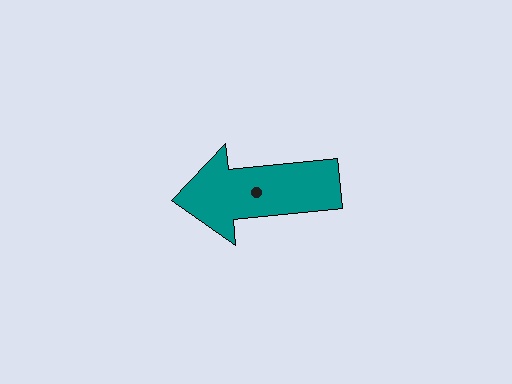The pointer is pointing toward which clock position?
Roughly 9 o'clock.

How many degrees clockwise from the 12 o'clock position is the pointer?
Approximately 264 degrees.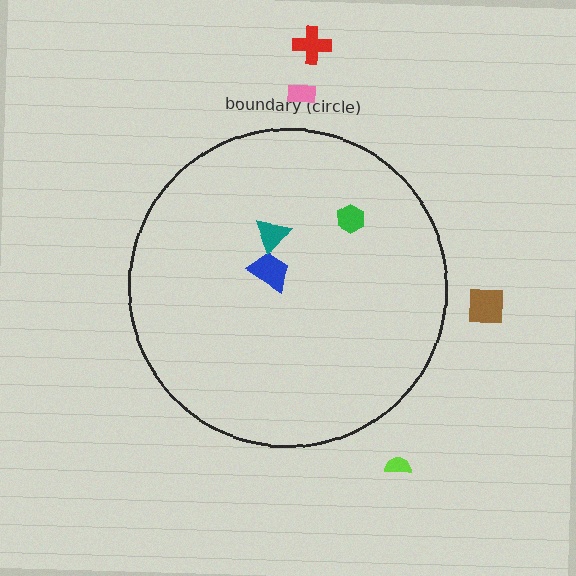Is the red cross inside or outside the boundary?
Outside.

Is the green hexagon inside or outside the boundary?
Inside.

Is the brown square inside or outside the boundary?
Outside.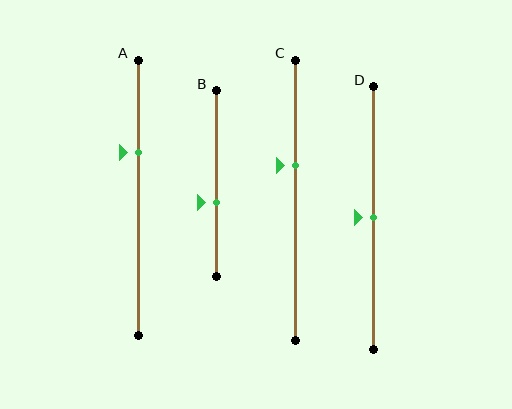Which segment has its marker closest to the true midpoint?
Segment D has its marker closest to the true midpoint.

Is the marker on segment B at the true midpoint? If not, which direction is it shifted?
No, the marker on segment B is shifted downward by about 10% of the segment length.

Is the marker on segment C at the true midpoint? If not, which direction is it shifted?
No, the marker on segment C is shifted upward by about 12% of the segment length.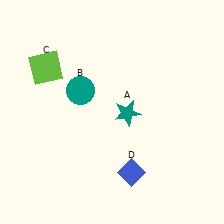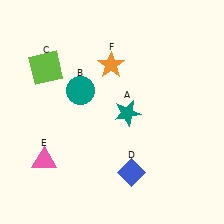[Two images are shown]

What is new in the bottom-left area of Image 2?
A pink triangle (E) was added in the bottom-left area of Image 2.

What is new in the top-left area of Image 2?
An orange star (F) was added in the top-left area of Image 2.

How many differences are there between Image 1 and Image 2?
There are 2 differences between the two images.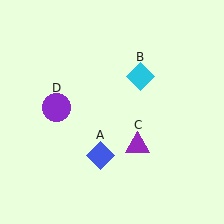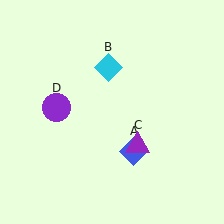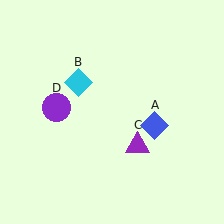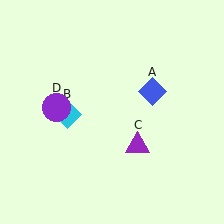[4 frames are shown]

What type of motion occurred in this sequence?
The blue diamond (object A), cyan diamond (object B) rotated counterclockwise around the center of the scene.